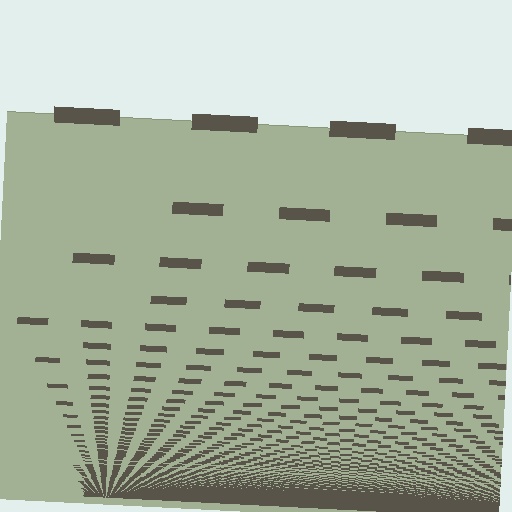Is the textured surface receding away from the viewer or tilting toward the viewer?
The surface appears to tilt toward the viewer. Texture elements get larger and sparser toward the top.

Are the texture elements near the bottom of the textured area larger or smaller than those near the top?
Smaller. The gradient is inverted — elements near the bottom are smaller and denser.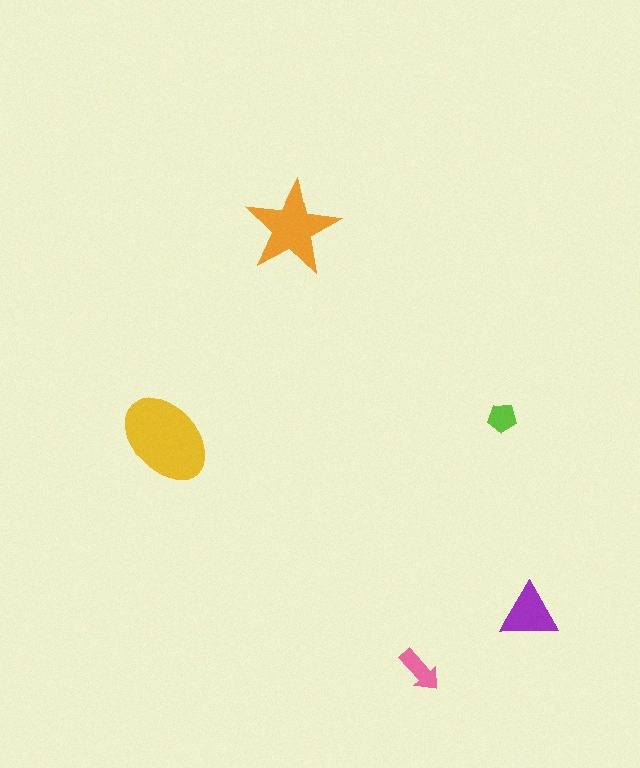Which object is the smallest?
The lime pentagon.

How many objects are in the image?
There are 5 objects in the image.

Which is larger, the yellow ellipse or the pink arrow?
The yellow ellipse.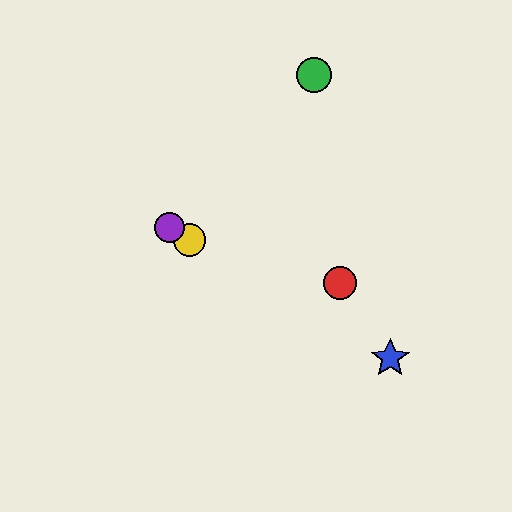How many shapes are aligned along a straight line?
3 shapes (the blue star, the yellow circle, the purple circle) are aligned along a straight line.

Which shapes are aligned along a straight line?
The blue star, the yellow circle, the purple circle are aligned along a straight line.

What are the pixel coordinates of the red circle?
The red circle is at (340, 283).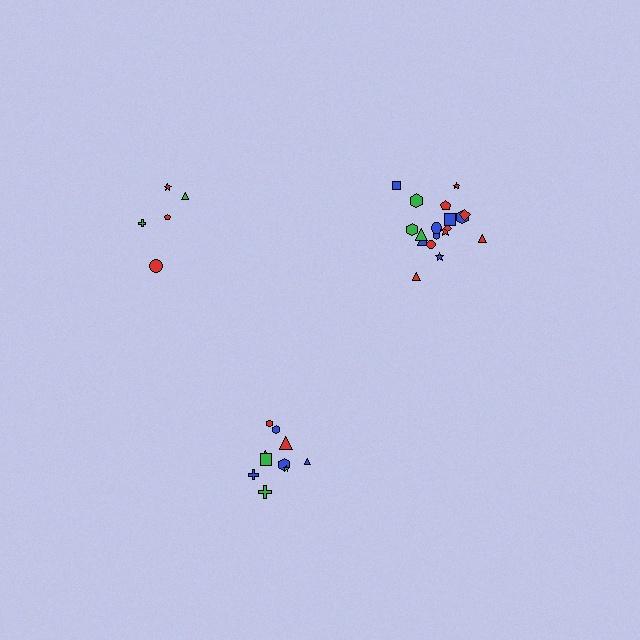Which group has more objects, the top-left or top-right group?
The top-right group.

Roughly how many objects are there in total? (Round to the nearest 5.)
Roughly 35 objects in total.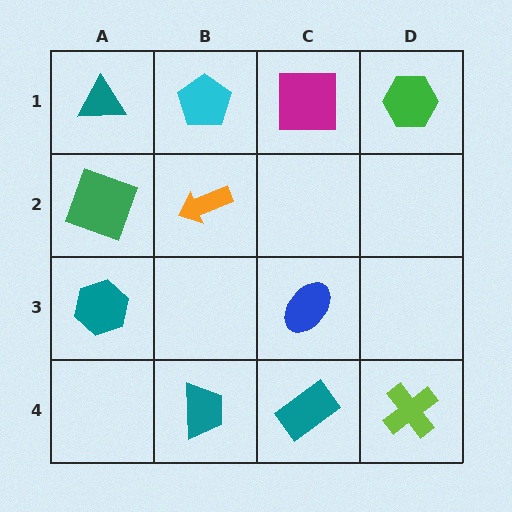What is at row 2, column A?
A green square.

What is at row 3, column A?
A teal hexagon.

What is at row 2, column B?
An orange arrow.